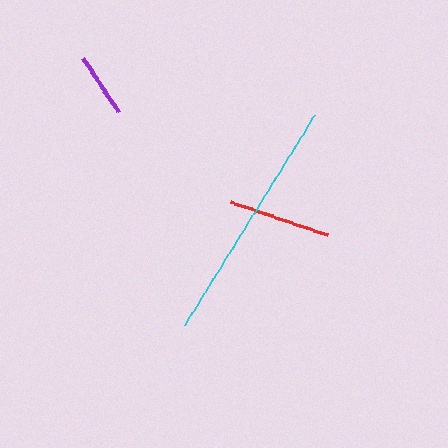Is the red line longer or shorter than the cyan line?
The cyan line is longer than the red line.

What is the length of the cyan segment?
The cyan segment is approximately 247 pixels long.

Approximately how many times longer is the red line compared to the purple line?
The red line is approximately 1.6 times the length of the purple line.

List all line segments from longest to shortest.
From longest to shortest: cyan, red, purple.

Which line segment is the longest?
The cyan line is the longest at approximately 247 pixels.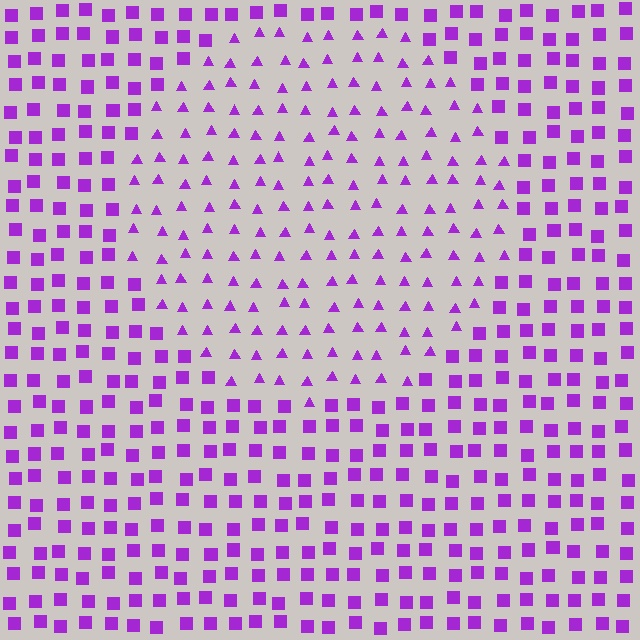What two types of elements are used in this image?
The image uses triangles inside the circle region and squares outside it.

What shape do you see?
I see a circle.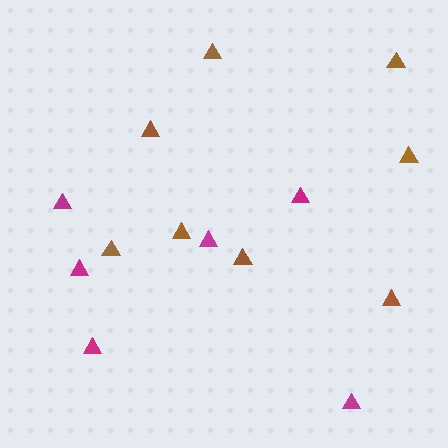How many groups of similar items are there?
There are 2 groups: one group of brown triangles (8) and one group of magenta triangles (6).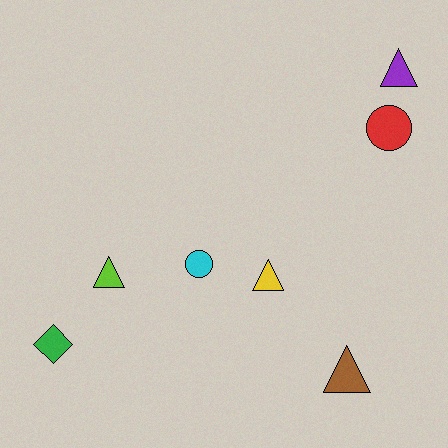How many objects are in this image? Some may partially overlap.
There are 7 objects.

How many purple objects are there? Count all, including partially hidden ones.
There is 1 purple object.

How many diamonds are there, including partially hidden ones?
There is 1 diamond.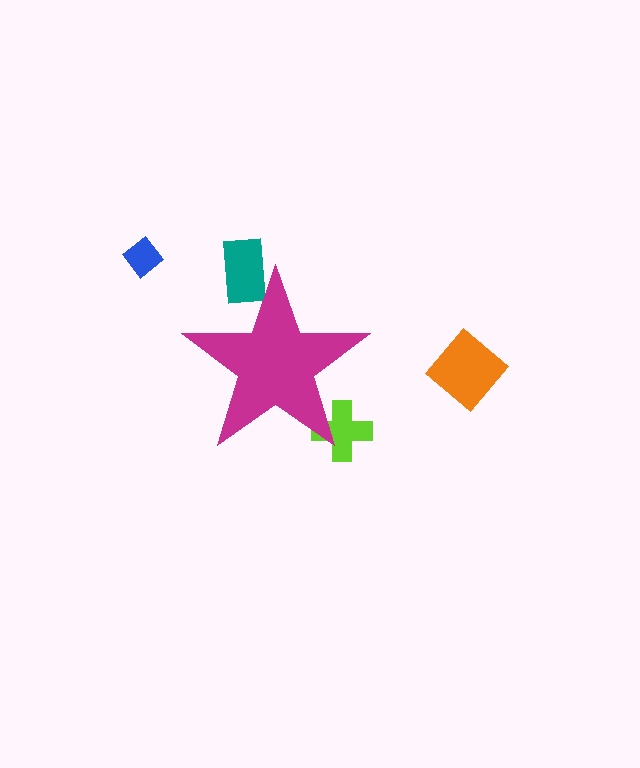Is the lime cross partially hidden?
Yes, the lime cross is partially hidden behind the magenta star.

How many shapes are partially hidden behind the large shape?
2 shapes are partially hidden.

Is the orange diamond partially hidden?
No, the orange diamond is fully visible.